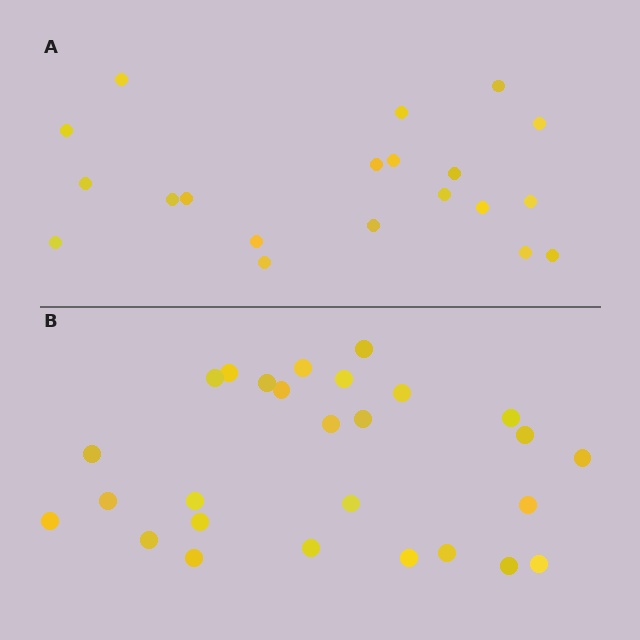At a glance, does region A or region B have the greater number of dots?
Region B (the bottom region) has more dots.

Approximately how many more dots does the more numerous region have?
Region B has roughly 8 or so more dots than region A.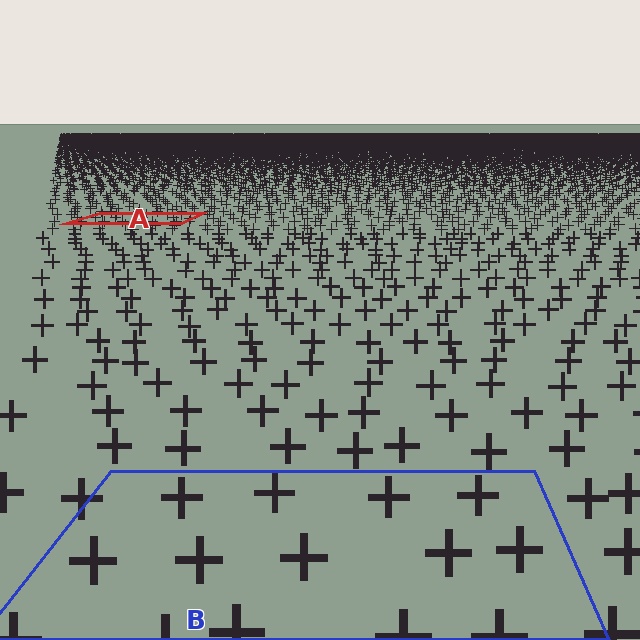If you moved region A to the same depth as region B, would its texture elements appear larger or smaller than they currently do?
They would appear larger. At a closer depth, the same texture elements are projected at a bigger on-screen size.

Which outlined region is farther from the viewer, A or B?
Region A is farther from the viewer — the texture elements inside it appear smaller and more densely packed.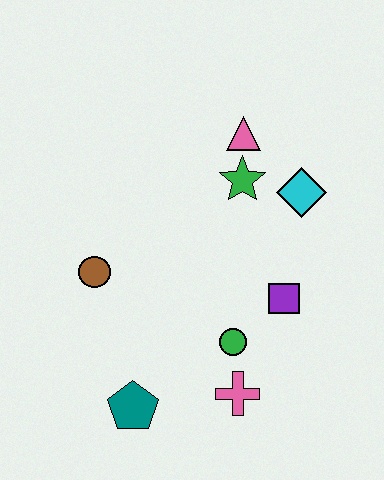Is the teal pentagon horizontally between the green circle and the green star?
No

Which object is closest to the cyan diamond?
The green star is closest to the cyan diamond.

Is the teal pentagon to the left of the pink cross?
Yes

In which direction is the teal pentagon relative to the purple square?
The teal pentagon is to the left of the purple square.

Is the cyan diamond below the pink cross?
No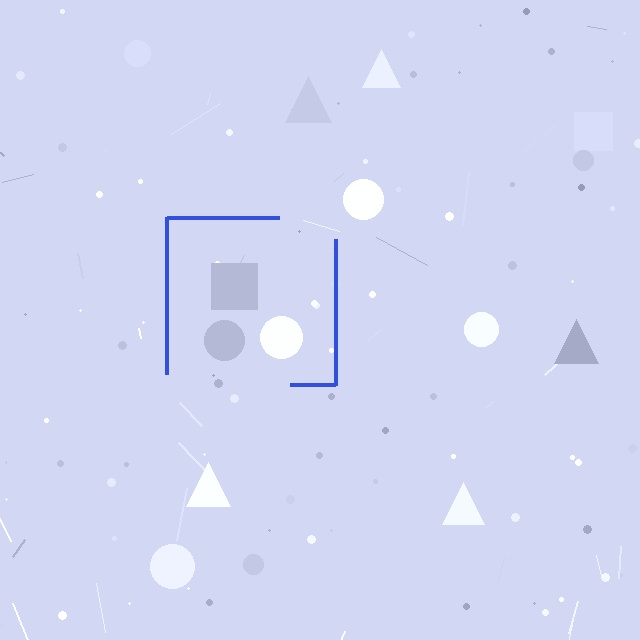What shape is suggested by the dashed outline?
The dashed outline suggests a square.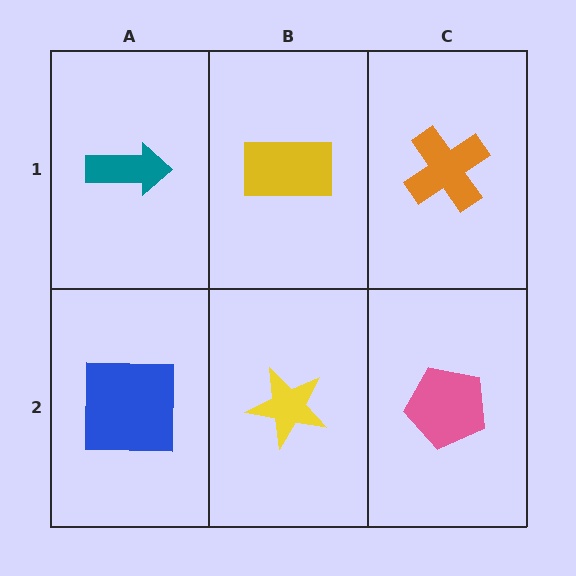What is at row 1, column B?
A yellow rectangle.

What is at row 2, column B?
A yellow star.